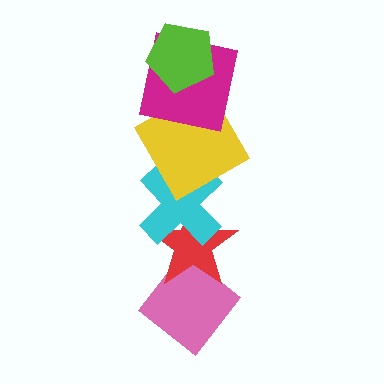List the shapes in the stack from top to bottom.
From top to bottom: the lime pentagon, the magenta square, the yellow square, the cyan cross, the red star, the pink diamond.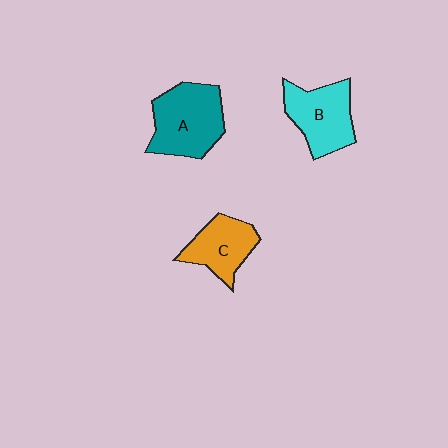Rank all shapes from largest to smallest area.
From largest to smallest: A (teal), B (cyan), C (orange).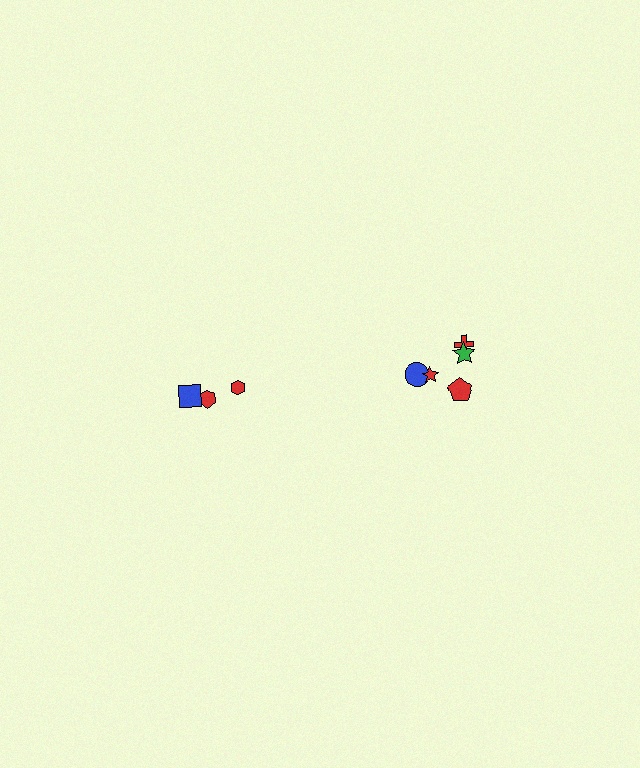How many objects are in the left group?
There are 3 objects.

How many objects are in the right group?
There are 5 objects.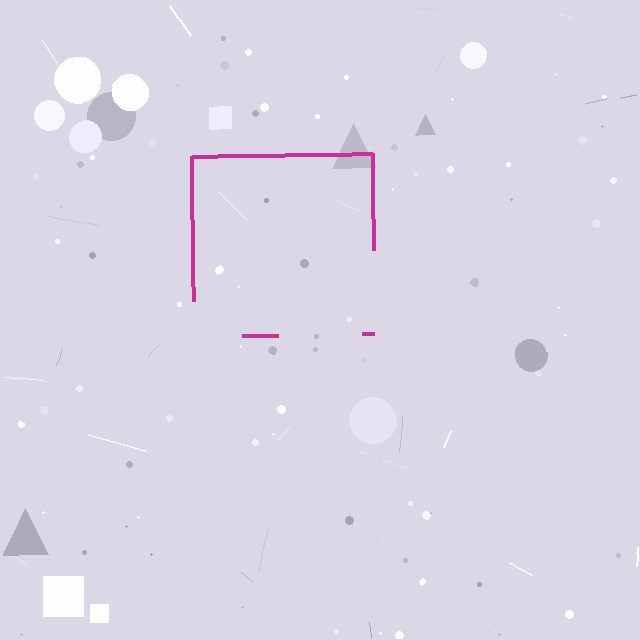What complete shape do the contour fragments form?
The contour fragments form a square.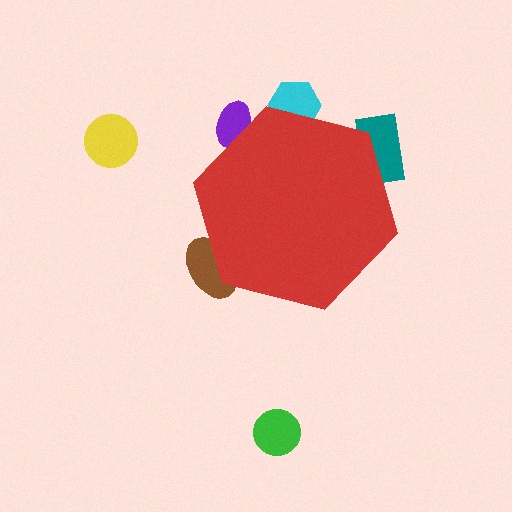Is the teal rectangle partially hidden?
Yes, the teal rectangle is partially hidden behind the red hexagon.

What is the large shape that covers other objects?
A red hexagon.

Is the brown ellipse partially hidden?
Yes, the brown ellipse is partially hidden behind the red hexagon.